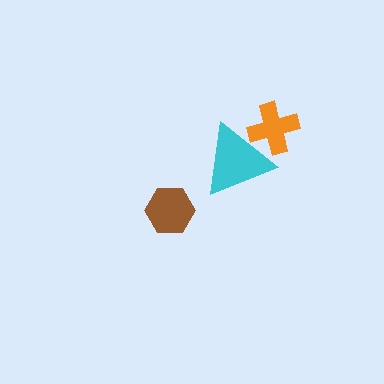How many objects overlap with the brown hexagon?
0 objects overlap with the brown hexagon.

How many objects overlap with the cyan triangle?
1 object overlaps with the cyan triangle.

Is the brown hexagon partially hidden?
No, no other shape covers it.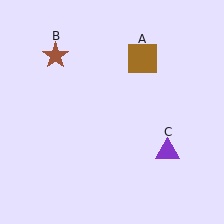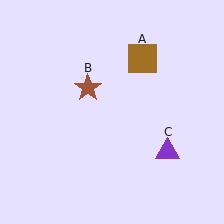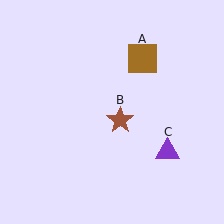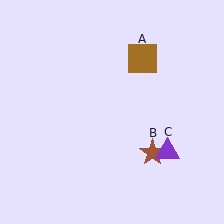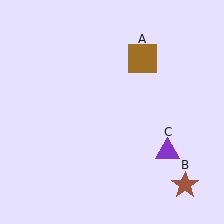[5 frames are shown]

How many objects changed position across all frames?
1 object changed position: brown star (object B).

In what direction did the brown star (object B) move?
The brown star (object B) moved down and to the right.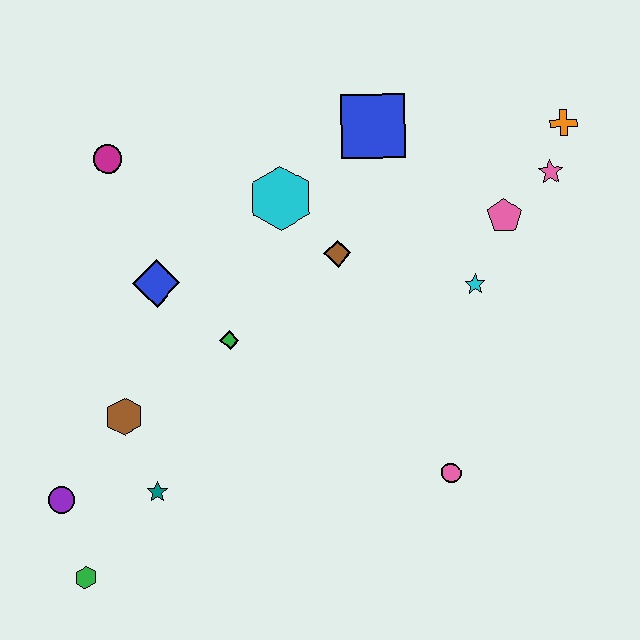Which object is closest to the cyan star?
The pink pentagon is closest to the cyan star.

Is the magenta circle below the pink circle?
No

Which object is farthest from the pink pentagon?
The green hexagon is farthest from the pink pentagon.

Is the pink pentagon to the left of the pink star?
Yes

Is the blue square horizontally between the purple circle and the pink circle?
Yes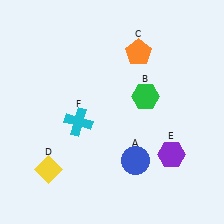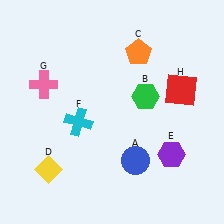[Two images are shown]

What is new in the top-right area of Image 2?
A red square (H) was added in the top-right area of Image 2.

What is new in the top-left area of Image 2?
A pink cross (G) was added in the top-left area of Image 2.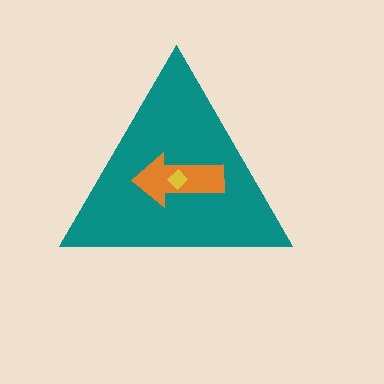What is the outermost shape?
The teal triangle.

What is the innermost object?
The yellow diamond.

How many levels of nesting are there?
3.